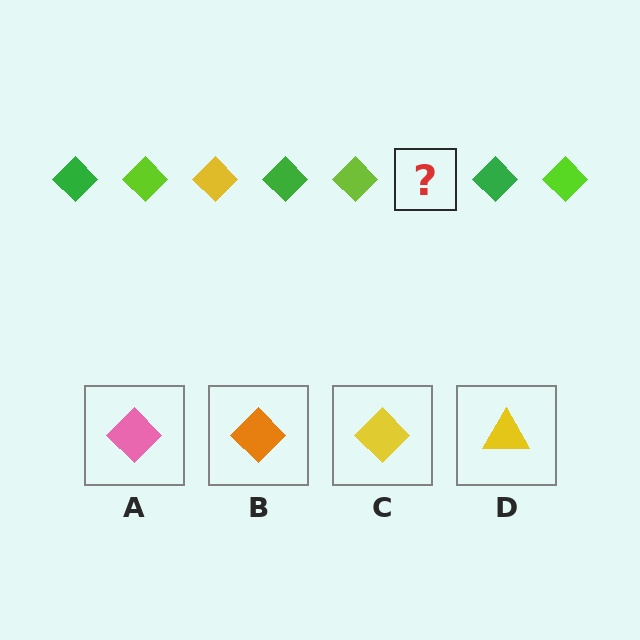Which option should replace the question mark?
Option C.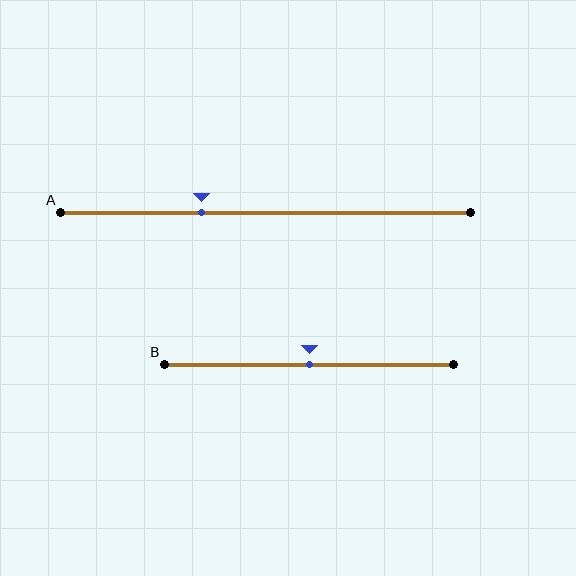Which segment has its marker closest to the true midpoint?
Segment B has its marker closest to the true midpoint.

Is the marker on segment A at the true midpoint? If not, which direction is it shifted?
No, the marker on segment A is shifted to the left by about 16% of the segment length.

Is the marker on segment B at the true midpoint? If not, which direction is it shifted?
Yes, the marker on segment B is at the true midpoint.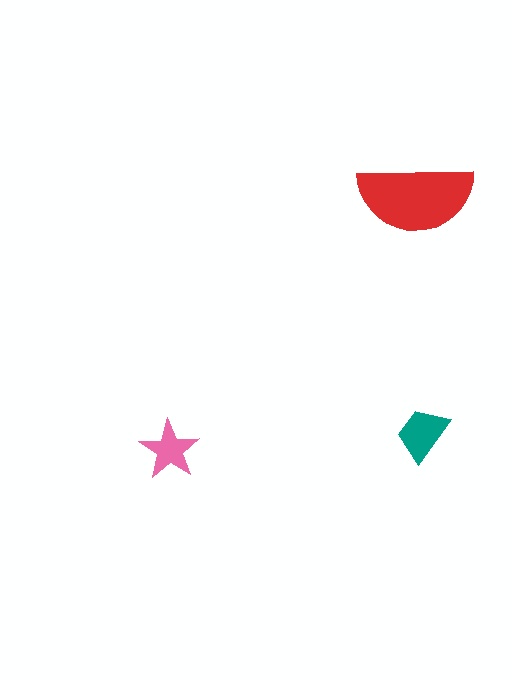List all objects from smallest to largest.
The pink star, the teal trapezoid, the red semicircle.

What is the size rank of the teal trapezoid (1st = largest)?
2nd.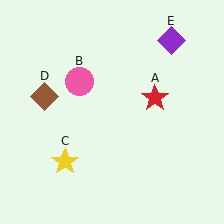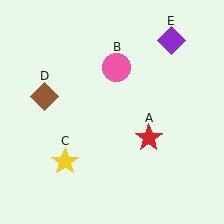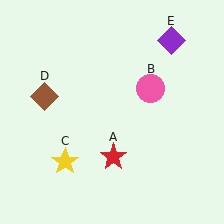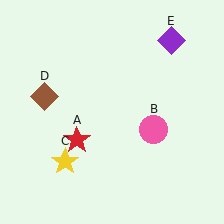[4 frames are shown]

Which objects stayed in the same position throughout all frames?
Yellow star (object C) and brown diamond (object D) and purple diamond (object E) remained stationary.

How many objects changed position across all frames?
2 objects changed position: red star (object A), pink circle (object B).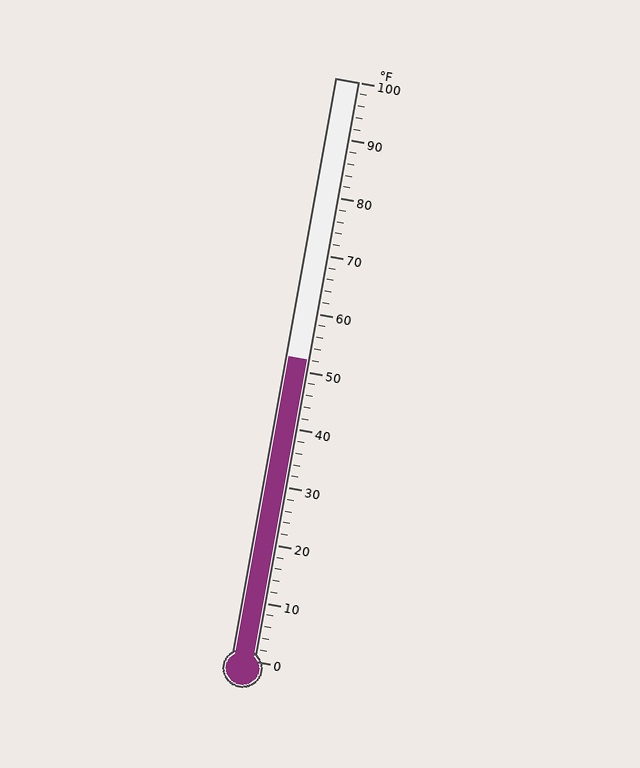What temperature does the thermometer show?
The thermometer shows approximately 52°F.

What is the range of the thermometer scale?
The thermometer scale ranges from 0°F to 100°F.